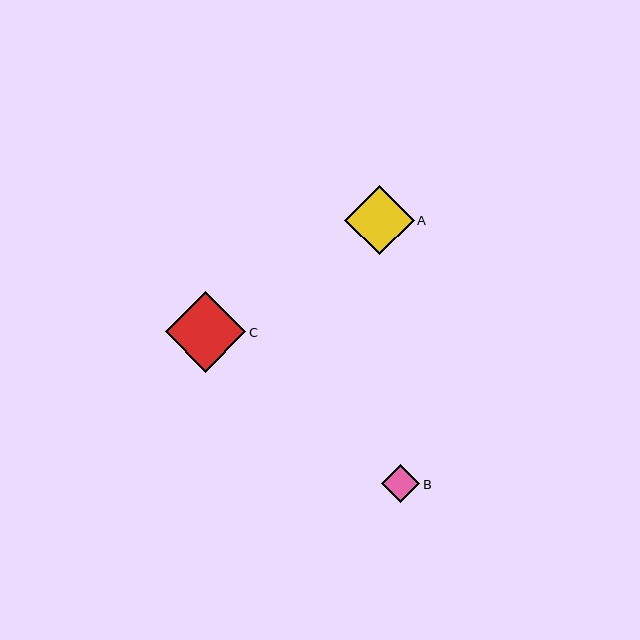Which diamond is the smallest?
Diamond B is the smallest with a size of approximately 38 pixels.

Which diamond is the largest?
Diamond C is the largest with a size of approximately 81 pixels.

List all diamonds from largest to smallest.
From largest to smallest: C, A, B.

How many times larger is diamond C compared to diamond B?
Diamond C is approximately 2.1 times the size of diamond B.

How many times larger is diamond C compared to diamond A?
Diamond C is approximately 1.2 times the size of diamond A.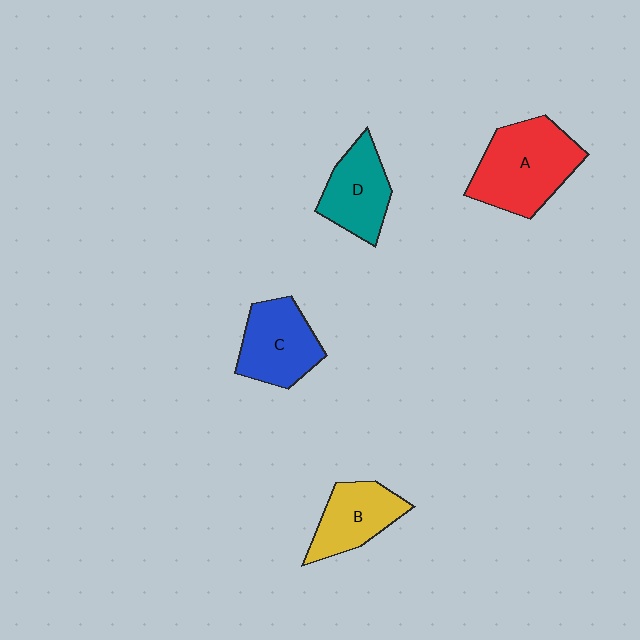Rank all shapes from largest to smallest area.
From largest to smallest: A (red), C (blue), D (teal), B (yellow).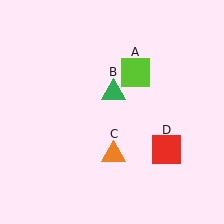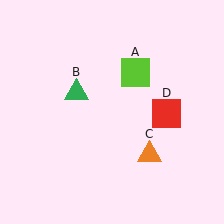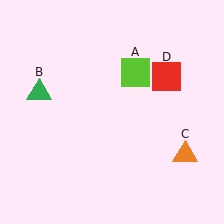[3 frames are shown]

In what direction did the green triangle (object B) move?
The green triangle (object B) moved left.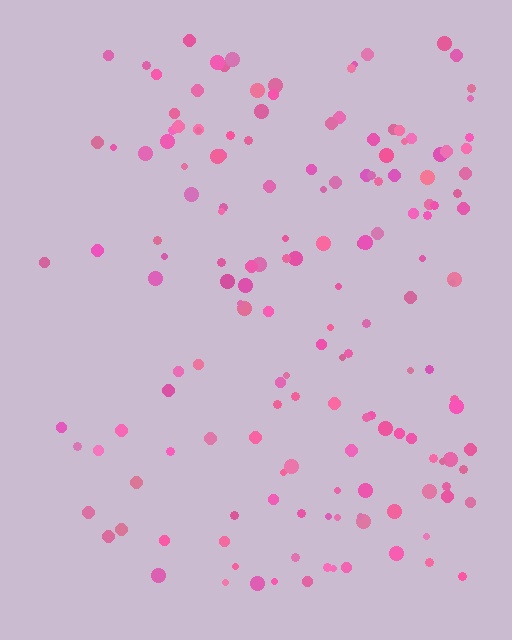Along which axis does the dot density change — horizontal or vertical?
Horizontal.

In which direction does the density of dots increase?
From left to right, with the right side densest.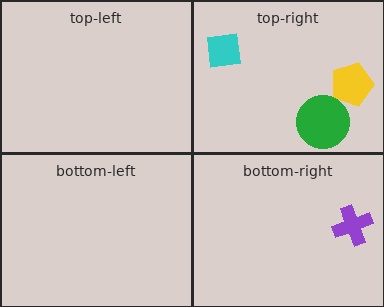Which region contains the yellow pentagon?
The top-right region.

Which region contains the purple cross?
The bottom-right region.